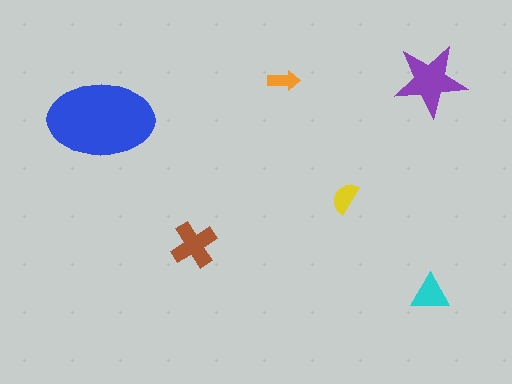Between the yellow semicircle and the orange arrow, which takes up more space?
The yellow semicircle.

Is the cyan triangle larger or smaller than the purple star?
Smaller.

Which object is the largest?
The blue ellipse.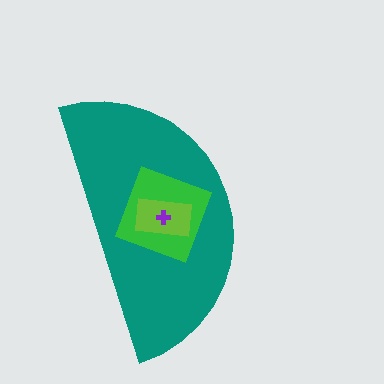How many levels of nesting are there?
4.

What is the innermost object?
The purple cross.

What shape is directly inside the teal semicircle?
The green diamond.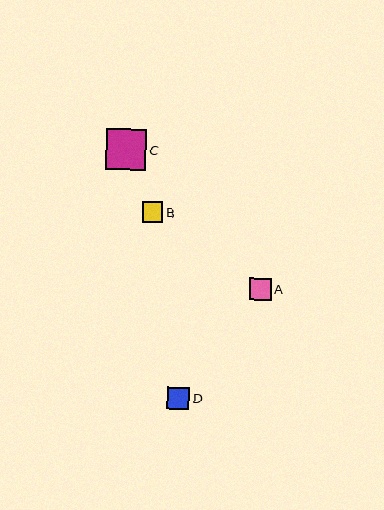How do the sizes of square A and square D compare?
Square A and square D are approximately the same size.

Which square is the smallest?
Square B is the smallest with a size of approximately 20 pixels.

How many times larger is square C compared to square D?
Square C is approximately 1.8 times the size of square D.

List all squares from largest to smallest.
From largest to smallest: C, A, D, B.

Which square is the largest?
Square C is the largest with a size of approximately 40 pixels.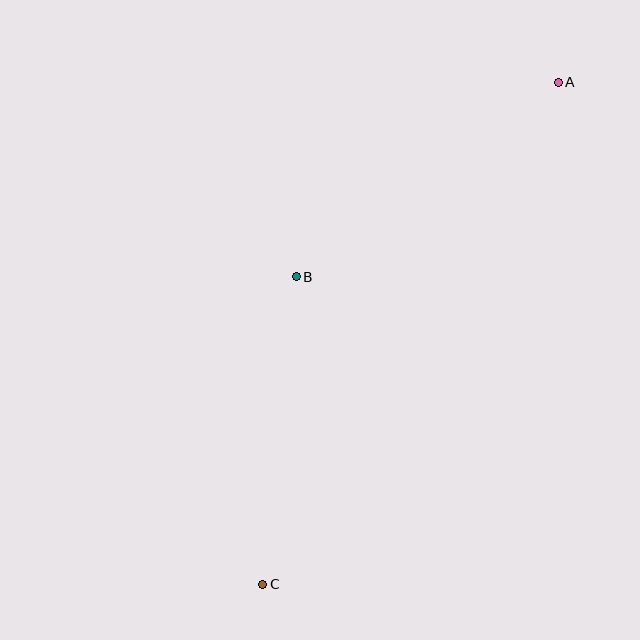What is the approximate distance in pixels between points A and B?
The distance between A and B is approximately 326 pixels.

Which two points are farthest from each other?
Points A and C are farthest from each other.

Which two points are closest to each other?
Points B and C are closest to each other.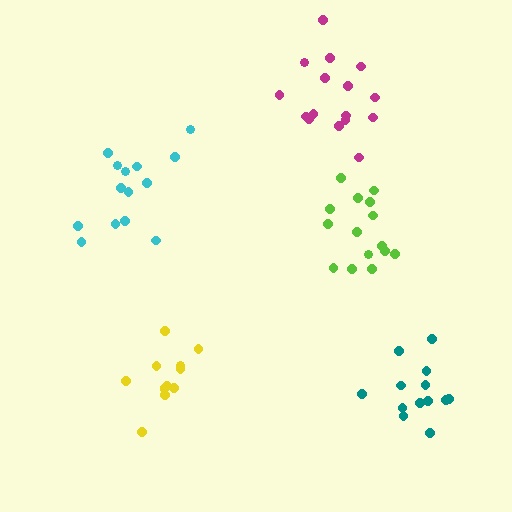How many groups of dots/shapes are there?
There are 5 groups.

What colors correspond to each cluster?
The clusters are colored: lime, cyan, teal, yellow, magenta.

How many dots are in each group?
Group 1: 15 dots, Group 2: 14 dots, Group 3: 13 dots, Group 4: 12 dots, Group 5: 17 dots (71 total).